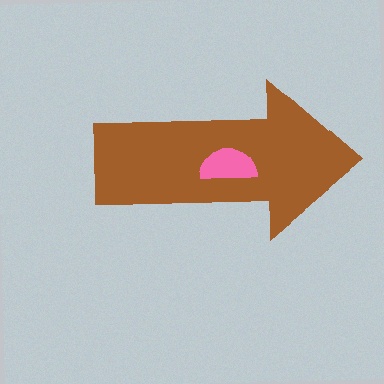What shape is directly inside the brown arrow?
The pink semicircle.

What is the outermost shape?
The brown arrow.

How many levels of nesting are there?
2.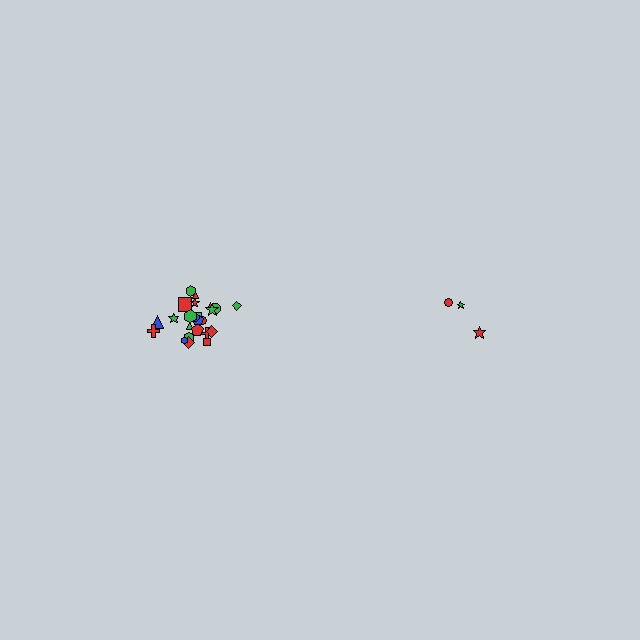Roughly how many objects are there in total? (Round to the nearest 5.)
Roughly 30 objects in total.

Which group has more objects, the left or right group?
The left group.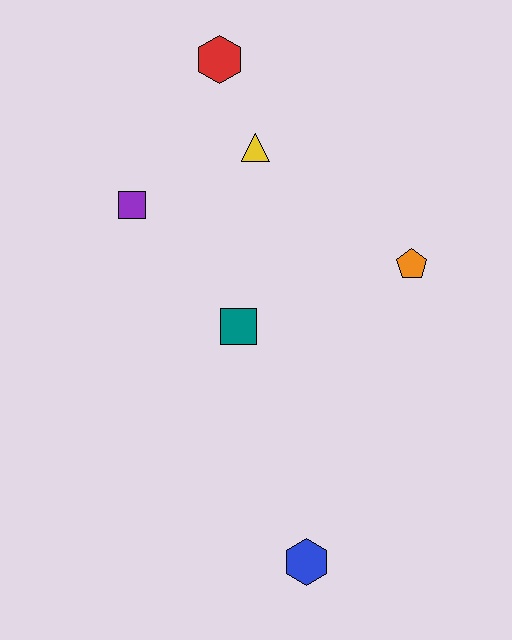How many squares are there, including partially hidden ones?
There are 2 squares.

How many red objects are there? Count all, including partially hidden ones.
There is 1 red object.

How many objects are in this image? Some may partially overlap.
There are 6 objects.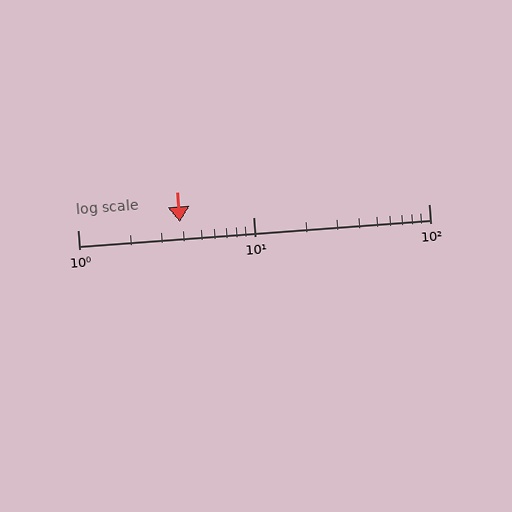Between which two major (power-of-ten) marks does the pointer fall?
The pointer is between 1 and 10.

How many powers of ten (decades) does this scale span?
The scale spans 2 decades, from 1 to 100.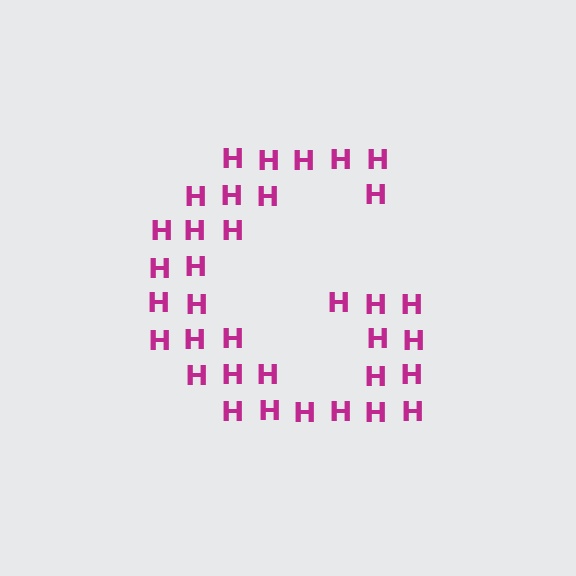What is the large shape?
The large shape is the letter G.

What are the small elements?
The small elements are letter H's.